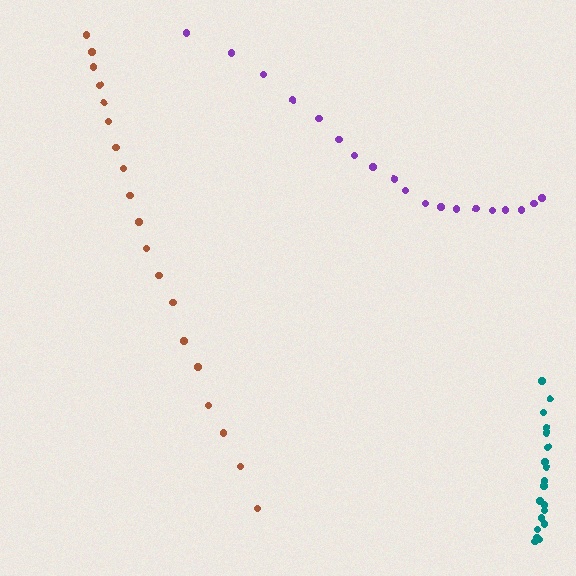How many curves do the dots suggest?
There are 3 distinct paths.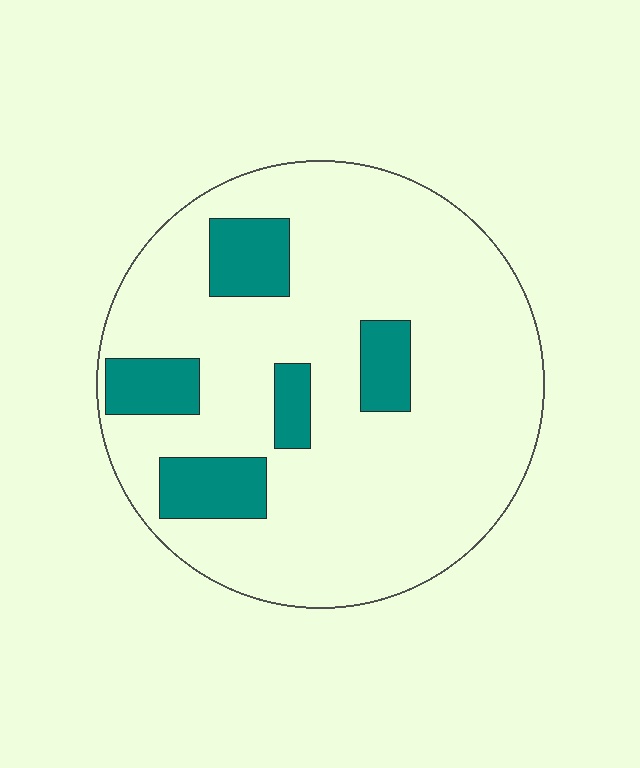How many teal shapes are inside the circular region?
5.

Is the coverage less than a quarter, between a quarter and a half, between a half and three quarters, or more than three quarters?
Less than a quarter.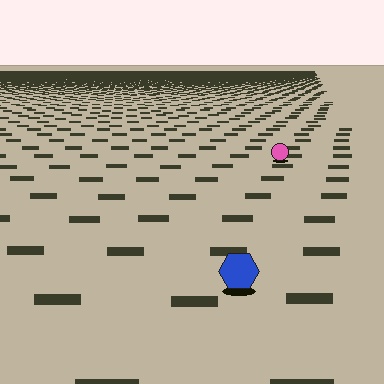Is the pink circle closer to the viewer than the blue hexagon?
No. The blue hexagon is closer — you can tell from the texture gradient: the ground texture is coarser near it.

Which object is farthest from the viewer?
The pink circle is farthest from the viewer. It appears smaller and the ground texture around it is denser.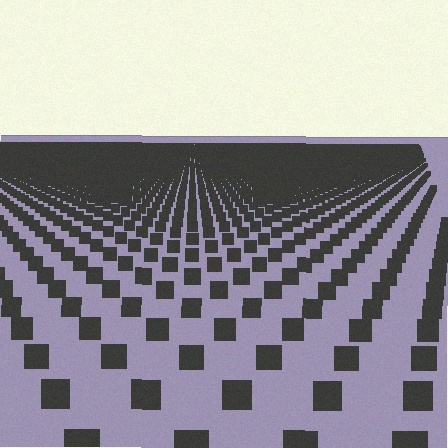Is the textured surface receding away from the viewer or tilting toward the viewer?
The surface is receding away from the viewer. Texture elements get smaller and denser toward the top.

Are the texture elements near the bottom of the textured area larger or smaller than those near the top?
Larger. Near the bottom, elements are closer to the viewer and appear at a bigger on-screen size.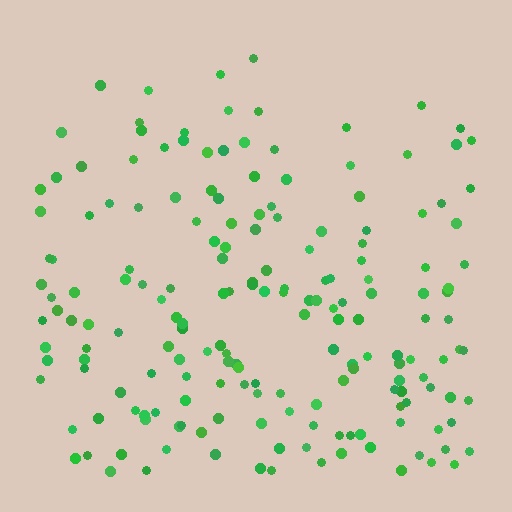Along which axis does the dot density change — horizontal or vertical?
Vertical.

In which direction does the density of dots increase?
From top to bottom, with the bottom side densest.